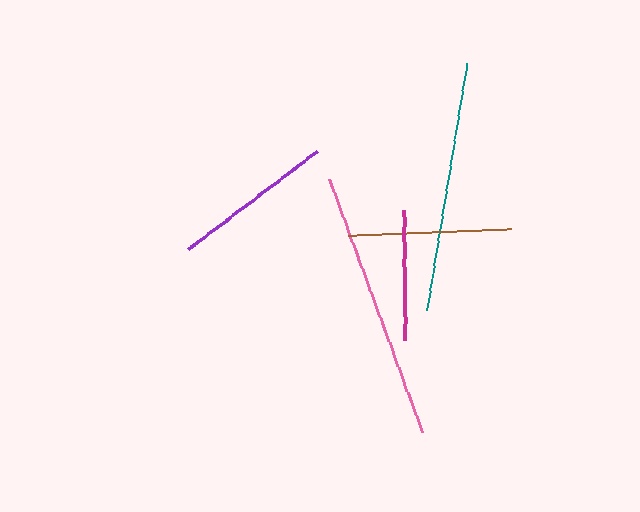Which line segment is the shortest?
The magenta line is the shortest at approximately 130 pixels.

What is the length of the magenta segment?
The magenta segment is approximately 130 pixels long.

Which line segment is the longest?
The pink line is the longest at approximately 270 pixels.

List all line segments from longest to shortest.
From longest to shortest: pink, teal, brown, purple, magenta.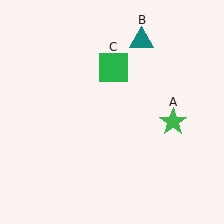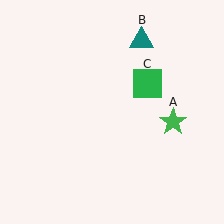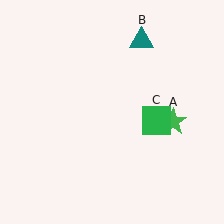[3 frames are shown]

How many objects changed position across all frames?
1 object changed position: green square (object C).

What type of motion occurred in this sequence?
The green square (object C) rotated clockwise around the center of the scene.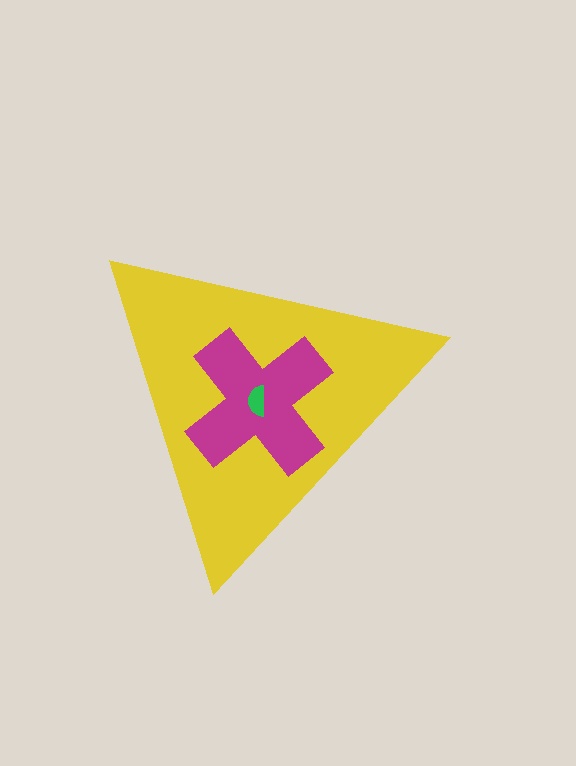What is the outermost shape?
The yellow triangle.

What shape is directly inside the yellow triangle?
The magenta cross.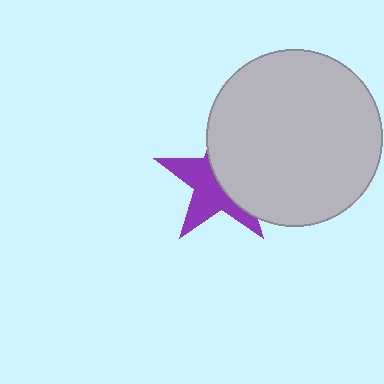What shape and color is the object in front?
The object in front is a light gray circle.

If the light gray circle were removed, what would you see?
You would see the complete purple star.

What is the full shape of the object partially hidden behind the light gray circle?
The partially hidden object is a purple star.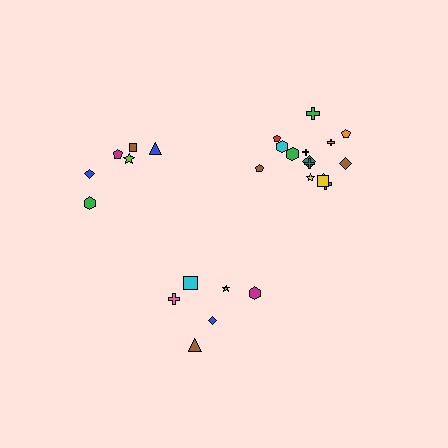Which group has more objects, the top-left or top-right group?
The top-right group.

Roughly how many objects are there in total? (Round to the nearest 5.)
Roughly 25 objects in total.